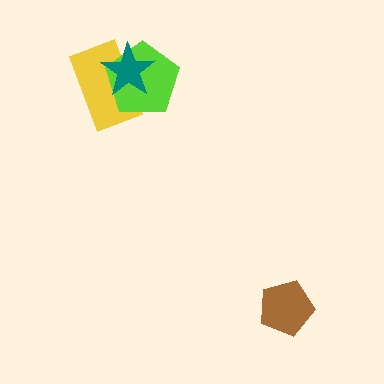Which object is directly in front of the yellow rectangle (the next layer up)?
The lime pentagon is directly in front of the yellow rectangle.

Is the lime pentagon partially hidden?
Yes, it is partially covered by another shape.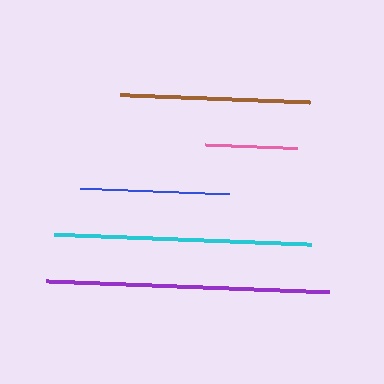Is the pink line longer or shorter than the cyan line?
The cyan line is longer than the pink line.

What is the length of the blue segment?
The blue segment is approximately 149 pixels long.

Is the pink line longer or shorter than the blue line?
The blue line is longer than the pink line.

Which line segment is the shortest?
The pink line is the shortest at approximately 92 pixels.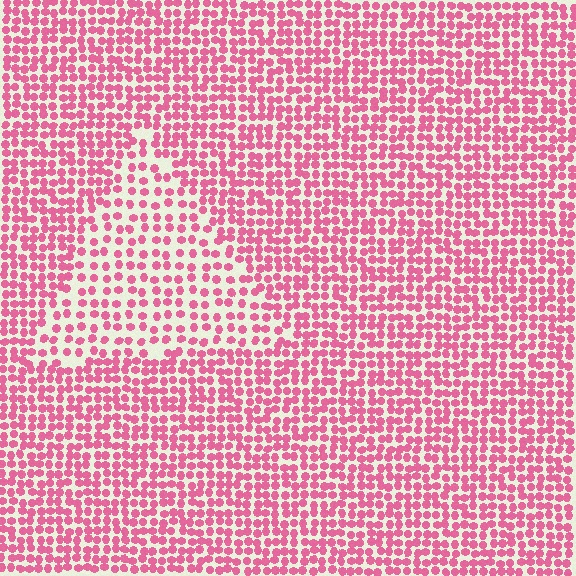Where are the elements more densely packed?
The elements are more densely packed outside the triangle boundary.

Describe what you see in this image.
The image contains small pink elements arranged at two different densities. A triangle-shaped region is visible where the elements are less densely packed than the surrounding area.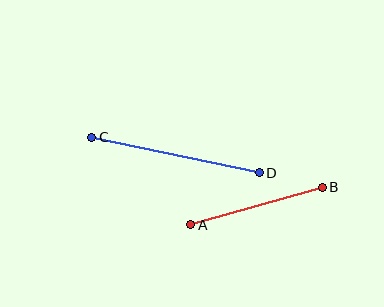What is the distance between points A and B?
The distance is approximately 137 pixels.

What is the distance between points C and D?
The distance is approximately 171 pixels.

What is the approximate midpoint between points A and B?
The midpoint is at approximately (257, 206) pixels.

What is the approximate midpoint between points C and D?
The midpoint is at approximately (175, 155) pixels.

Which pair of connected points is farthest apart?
Points C and D are farthest apart.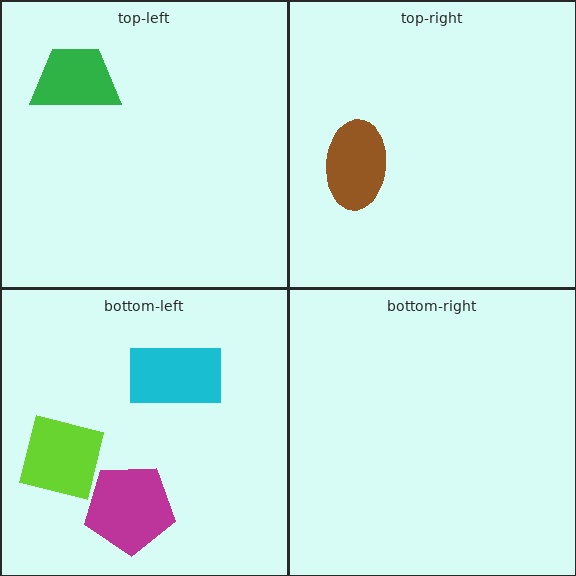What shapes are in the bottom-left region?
The cyan rectangle, the magenta pentagon, the lime square.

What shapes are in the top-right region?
The brown ellipse.